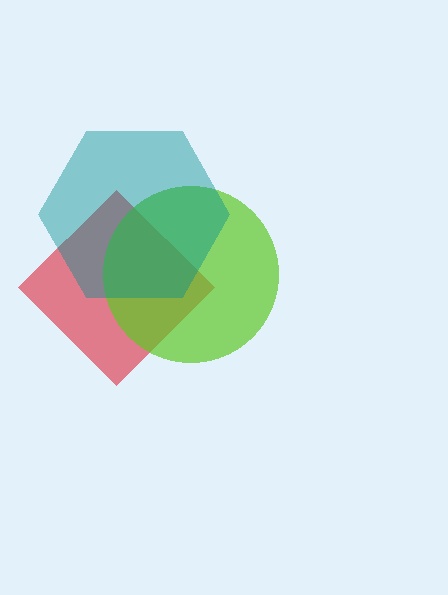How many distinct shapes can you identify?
There are 3 distinct shapes: a red diamond, a lime circle, a teal hexagon.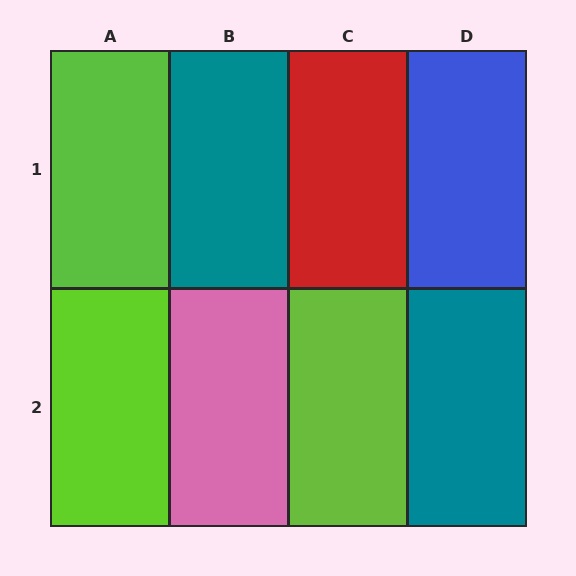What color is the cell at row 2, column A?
Lime.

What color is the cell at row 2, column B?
Pink.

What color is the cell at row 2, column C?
Lime.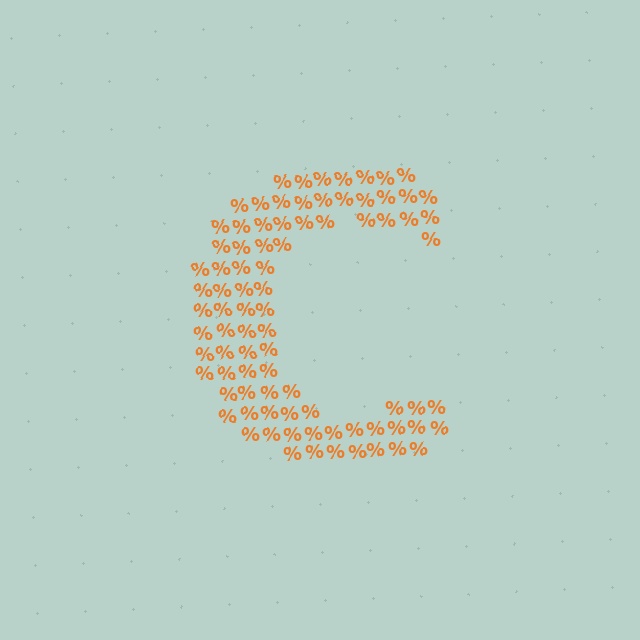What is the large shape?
The large shape is the letter C.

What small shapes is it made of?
It is made of small percent signs.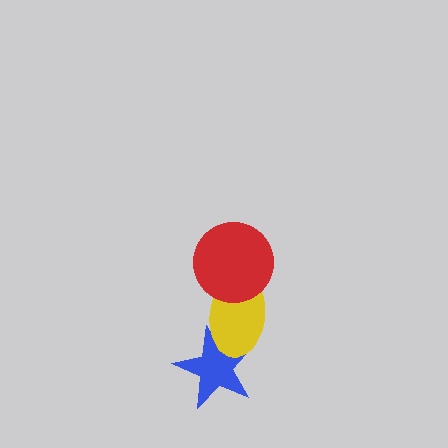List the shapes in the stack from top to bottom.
From top to bottom: the red circle, the yellow ellipse, the blue star.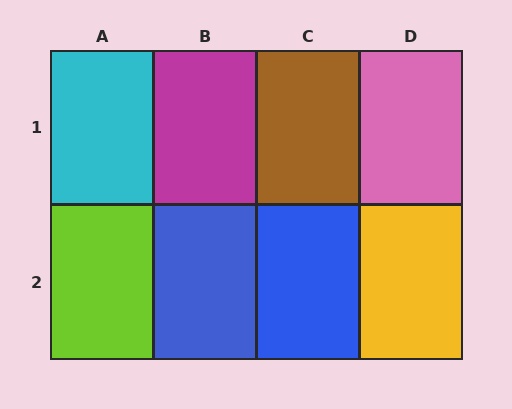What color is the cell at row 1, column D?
Pink.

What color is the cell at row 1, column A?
Cyan.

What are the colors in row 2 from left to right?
Lime, blue, blue, yellow.